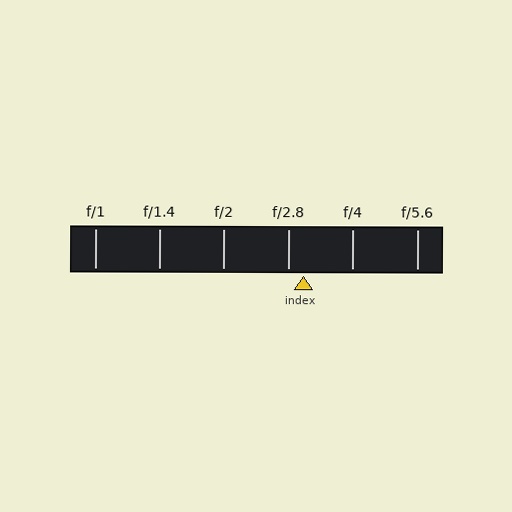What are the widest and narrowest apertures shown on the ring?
The widest aperture shown is f/1 and the narrowest is f/5.6.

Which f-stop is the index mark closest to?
The index mark is closest to f/2.8.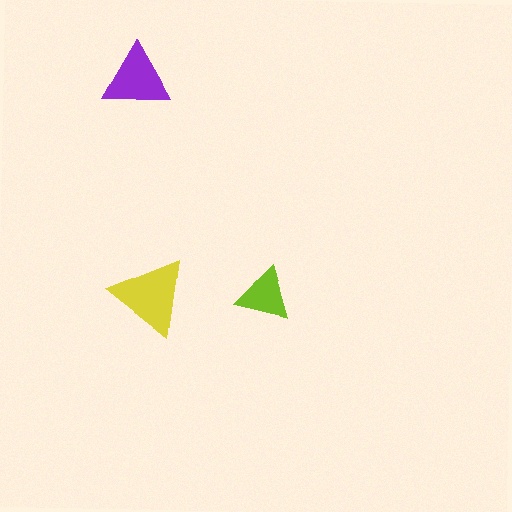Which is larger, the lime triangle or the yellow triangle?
The yellow one.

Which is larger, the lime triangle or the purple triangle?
The purple one.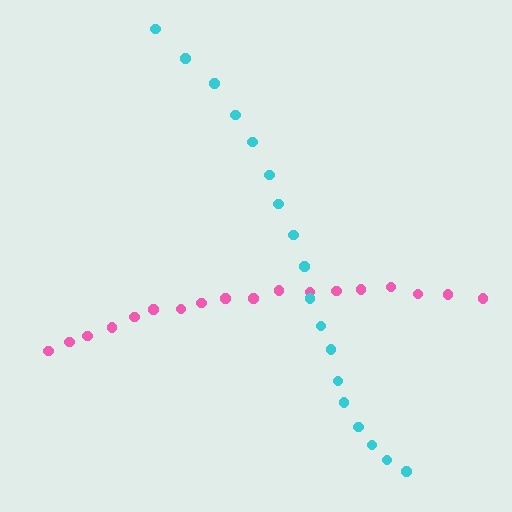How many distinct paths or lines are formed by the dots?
There are 2 distinct paths.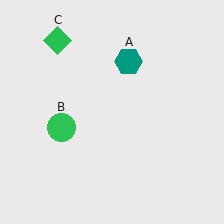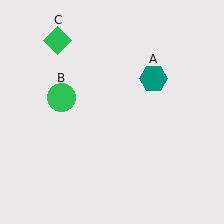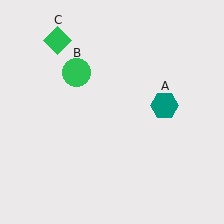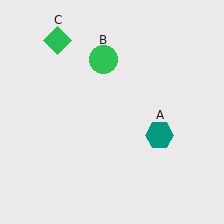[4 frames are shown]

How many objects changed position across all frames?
2 objects changed position: teal hexagon (object A), green circle (object B).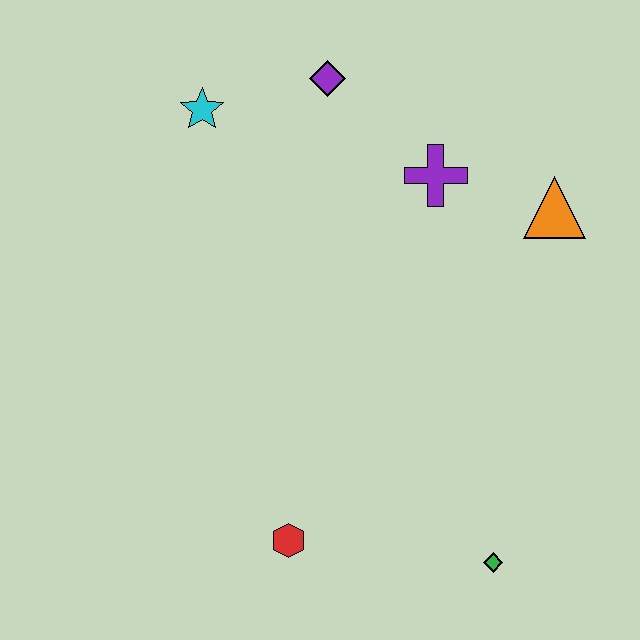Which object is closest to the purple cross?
The orange triangle is closest to the purple cross.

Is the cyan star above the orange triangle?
Yes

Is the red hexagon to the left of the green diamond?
Yes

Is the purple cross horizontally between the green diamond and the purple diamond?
Yes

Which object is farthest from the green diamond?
The cyan star is farthest from the green diamond.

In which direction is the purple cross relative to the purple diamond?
The purple cross is to the right of the purple diamond.